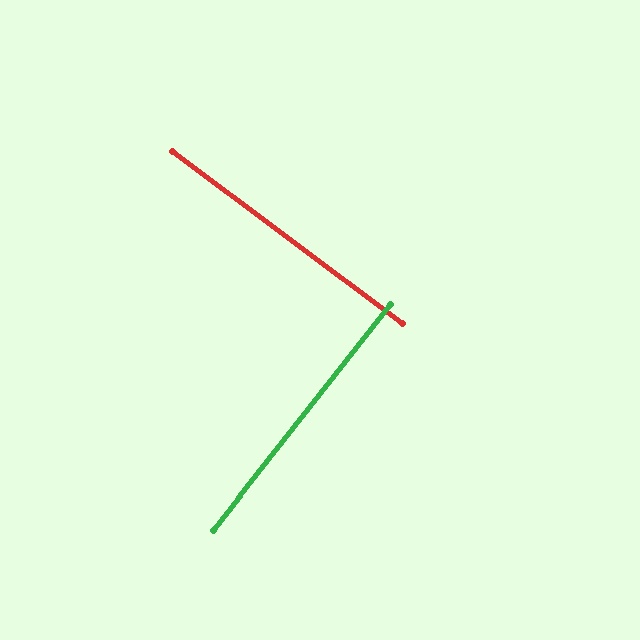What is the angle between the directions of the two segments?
Approximately 88 degrees.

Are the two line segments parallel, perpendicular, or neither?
Perpendicular — they meet at approximately 88°.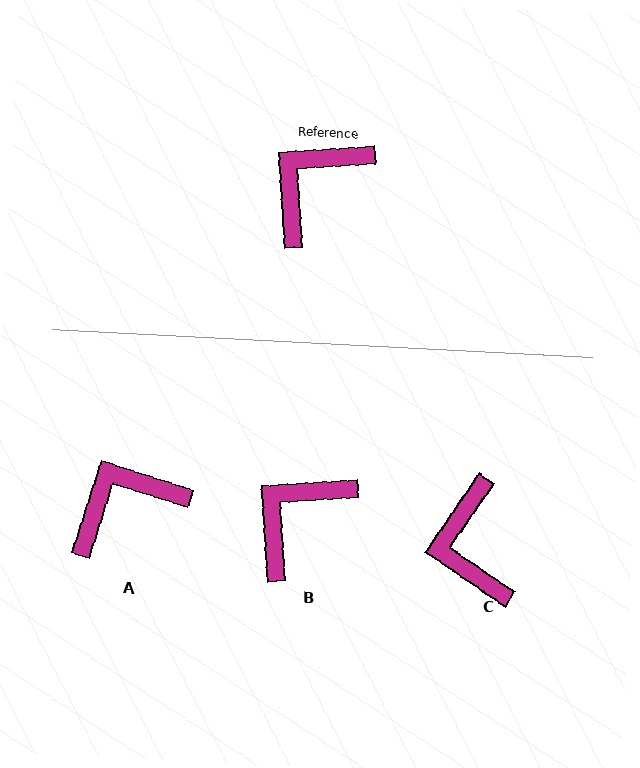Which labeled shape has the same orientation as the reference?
B.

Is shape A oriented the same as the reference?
No, it is off by about 22 degrees.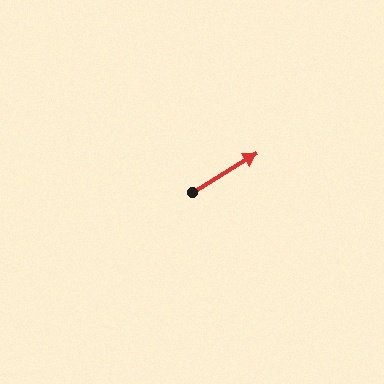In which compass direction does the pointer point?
Northeast.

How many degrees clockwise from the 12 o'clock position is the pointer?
Approximately 59 degrees.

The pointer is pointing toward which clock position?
Roughly 2 o'clock.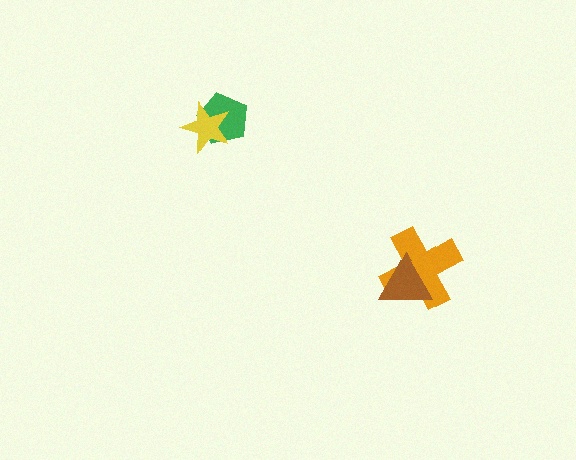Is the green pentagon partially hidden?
Yes, it is partially covered by another shape.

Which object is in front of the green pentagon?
The yellow star is in front of the green pentagon.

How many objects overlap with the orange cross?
1 object overlaps with the orange cross.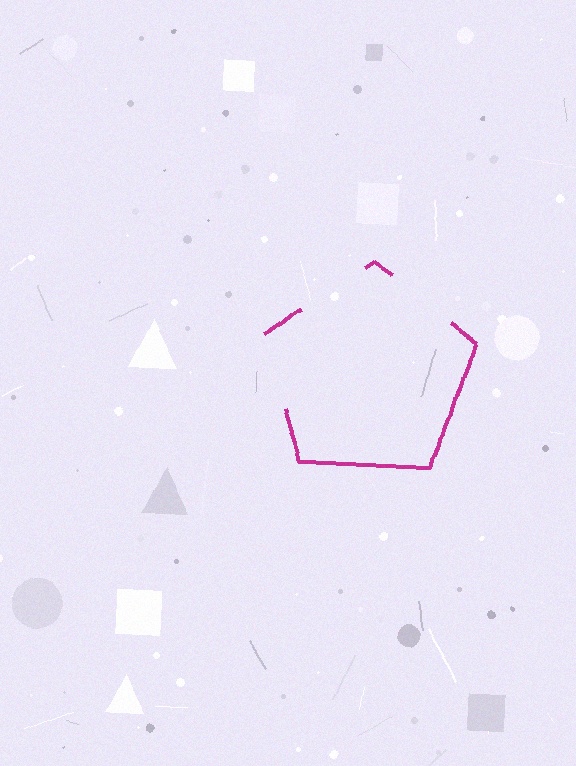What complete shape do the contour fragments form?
The contour fragments form a pentagon.